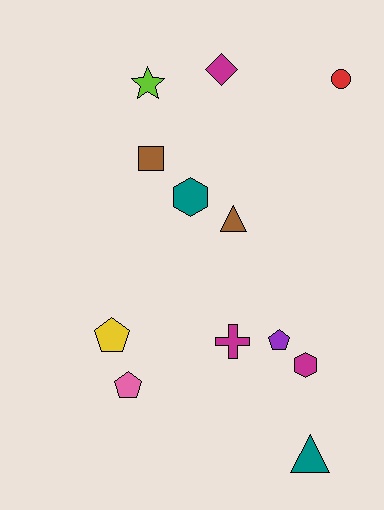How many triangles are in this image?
There are 2 triangles.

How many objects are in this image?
There are 12 objects.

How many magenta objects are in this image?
There are 3 magenta objects.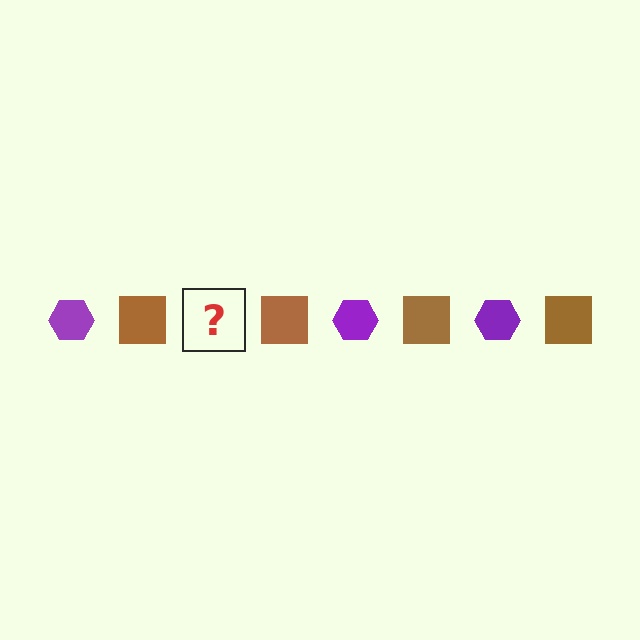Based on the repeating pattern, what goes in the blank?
The blank should be a purple hexagon.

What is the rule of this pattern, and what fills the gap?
The rule is that the pattern alternates between purple hexagon and brown square. The gap should be filled with a purple hexagon.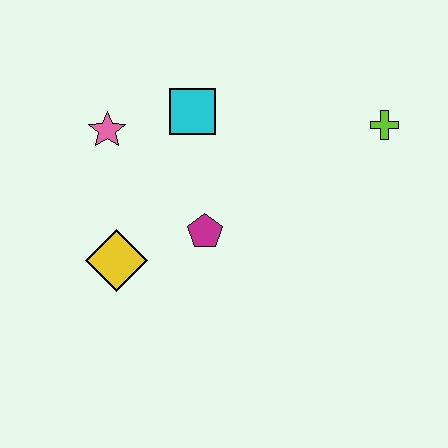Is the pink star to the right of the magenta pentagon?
No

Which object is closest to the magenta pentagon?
The yellow diamond is closest to the magenta pentagon.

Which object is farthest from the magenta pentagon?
The lime cross is farthest from the magenta pentagon.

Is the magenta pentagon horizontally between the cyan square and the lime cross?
Yes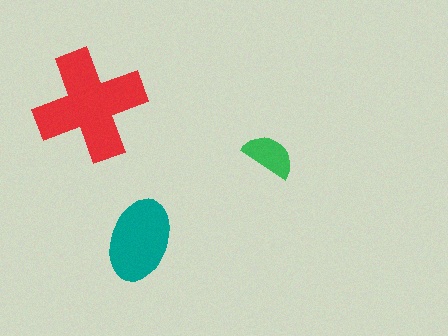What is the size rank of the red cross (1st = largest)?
1st.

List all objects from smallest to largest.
The green semicircle, the teal ellipse, the red cross.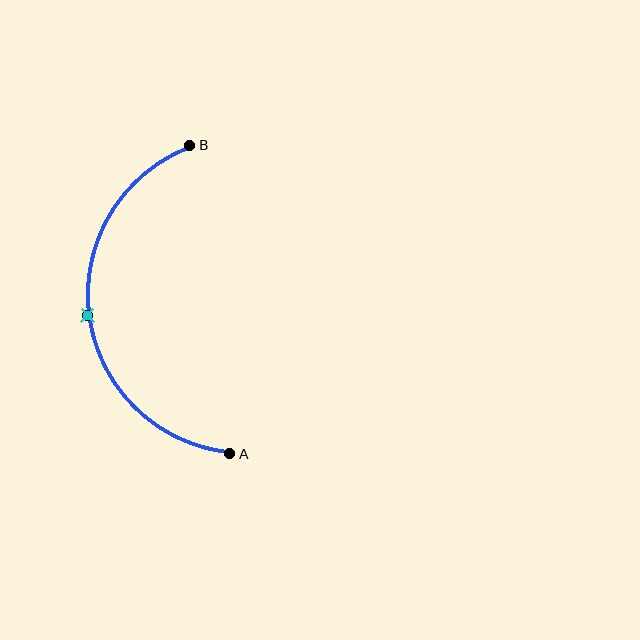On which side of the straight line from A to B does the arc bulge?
The arc bulges to the left of the straight line connecting A and B.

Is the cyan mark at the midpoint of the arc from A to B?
Yes. The cyan mark lies on the arc at equal arc-length from both A and B — it is the arc midpoint.